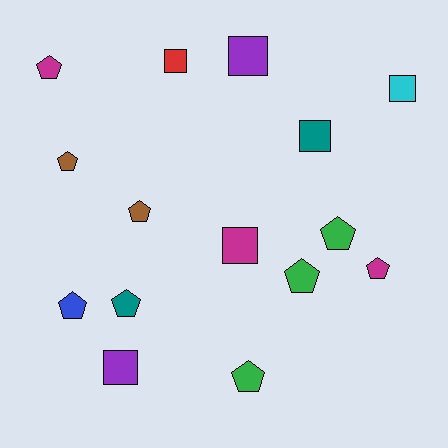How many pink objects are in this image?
There are no pink objects.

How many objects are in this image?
There are 15 objects.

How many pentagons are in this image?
There are 9 pentagons.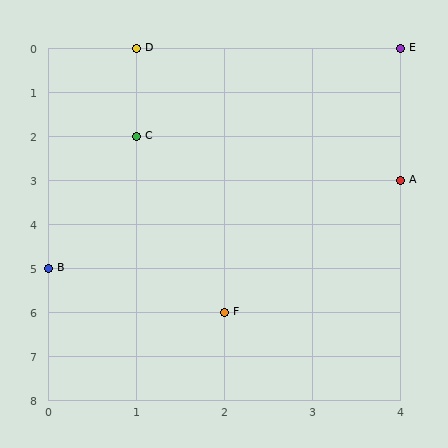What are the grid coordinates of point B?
Point B is at grid coordinates (0, 5).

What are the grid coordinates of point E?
Point E is at grid coordinates (4, 0).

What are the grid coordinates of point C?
Point C is at grid coordinates (1, 2).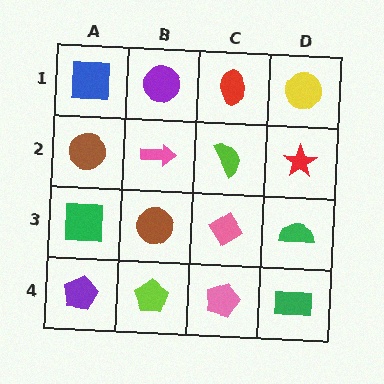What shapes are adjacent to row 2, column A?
A blue square (row 1, column A), a green square (row 3, column A), a pink arrow (row 2, column B).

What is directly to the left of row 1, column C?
A purple circle.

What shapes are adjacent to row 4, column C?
A pink diamond (row 3, column C), a lime pentagon (row 4, column B), a green rectangle (row 4, column D).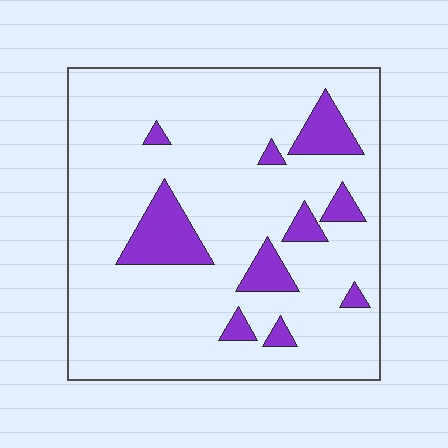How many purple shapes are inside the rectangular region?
10.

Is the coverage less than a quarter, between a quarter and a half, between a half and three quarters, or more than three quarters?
Less than a quarter.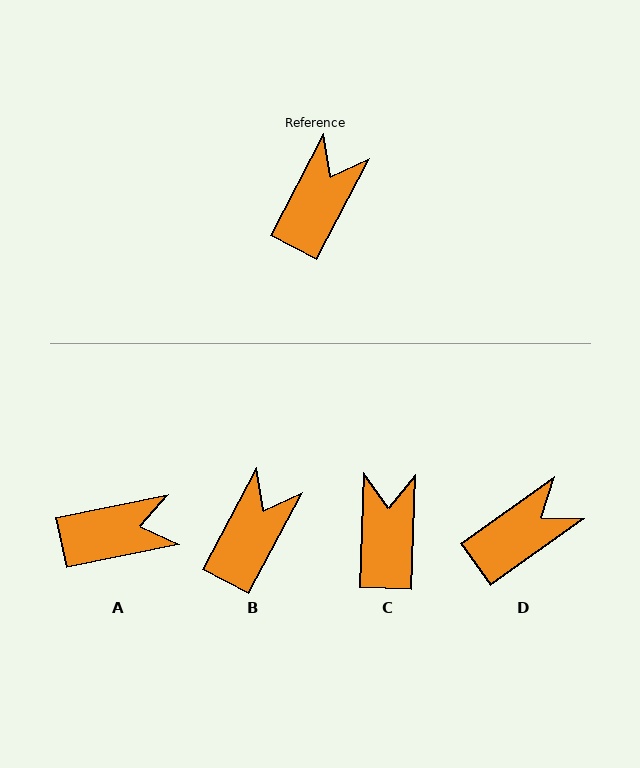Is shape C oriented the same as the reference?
No, it is off by about 26 degrees.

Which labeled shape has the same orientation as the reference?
B.